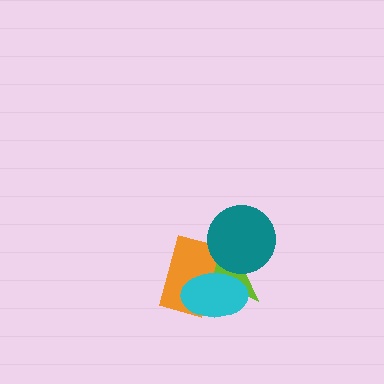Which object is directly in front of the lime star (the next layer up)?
The orange rectangle is directly in front of the lime star.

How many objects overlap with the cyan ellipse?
2 objects overlap with the cyan ellipse.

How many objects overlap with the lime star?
3 objects overlap with the lime star.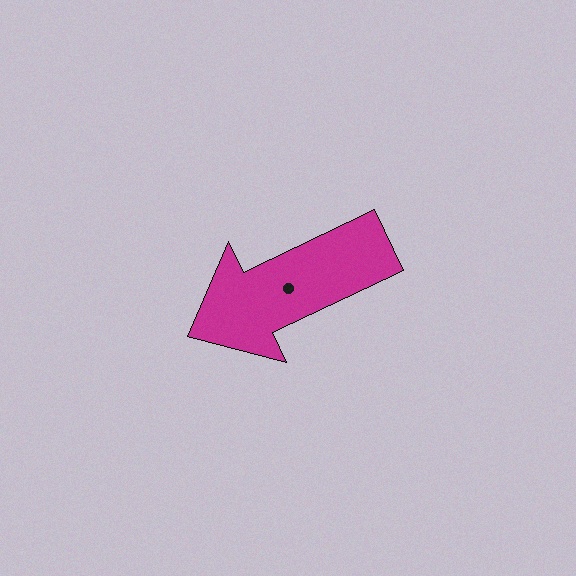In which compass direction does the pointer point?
Southwest.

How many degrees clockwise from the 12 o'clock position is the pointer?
Approximately 244 degrees.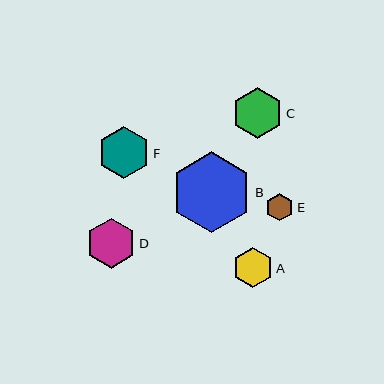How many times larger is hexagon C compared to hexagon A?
Hexagon C is approximately 1.3 times the size of hexagon A.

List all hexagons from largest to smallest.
From largest to smallest: B, F, C, D, A, E.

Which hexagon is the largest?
Hexagon B is the largest with a size of approximately 80 pixels.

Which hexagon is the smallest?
Hexagon E is the smallest with a size of approximately 28 pixels.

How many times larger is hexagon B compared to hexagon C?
Hexagon B is approximately 1.6 times the size of hexagon C.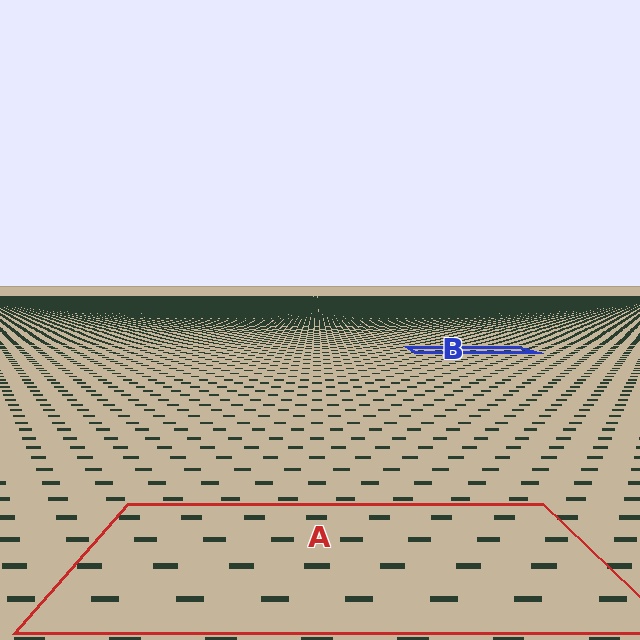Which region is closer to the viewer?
Region A is closer. The texture elements there are larger and more spread out.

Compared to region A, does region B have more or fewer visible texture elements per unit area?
Region B has more texture elements per unit area — they are packed more densely because it is farther away.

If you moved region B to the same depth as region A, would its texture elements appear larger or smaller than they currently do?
They would appear larger. At a closer depth, the same texture elements are projected at a bigger on-screen size.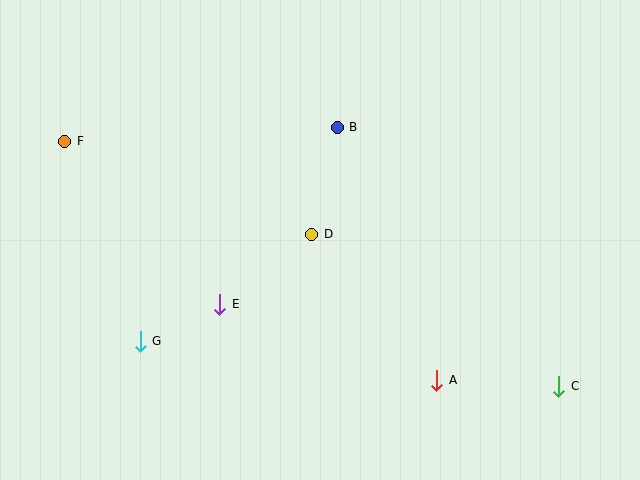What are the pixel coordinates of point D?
Point D is at (312, 234).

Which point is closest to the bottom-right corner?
Point C is closest to the bottom-right corner.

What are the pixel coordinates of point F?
Point F is at (65, 141).